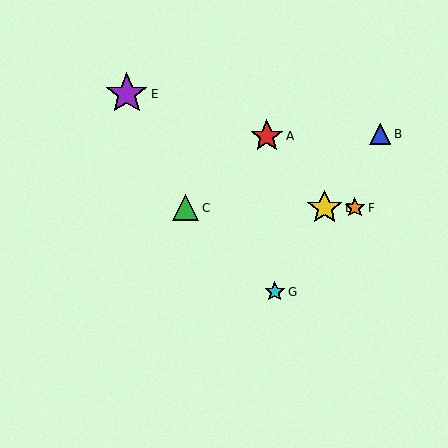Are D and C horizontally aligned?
Yes, both are at y≈207.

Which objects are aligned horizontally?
Objects C, D, F are aligned horizontally.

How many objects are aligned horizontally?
3 objects (C, D, F) are aligned horizontally.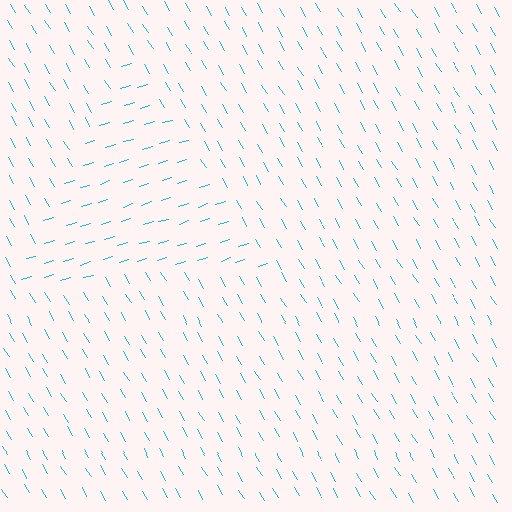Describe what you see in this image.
The image is filled with small cyan line segments. A triangle region in the image has lines oriented differently from the surrounding lines, creating a visible texture boundary.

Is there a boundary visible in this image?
Yes, there is a texture boundary formed by a change in line orientation.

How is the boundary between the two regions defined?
The boundary is defined purely by a change in line orientation (approximately 77 degrees difference). All lines are the same color and thickness.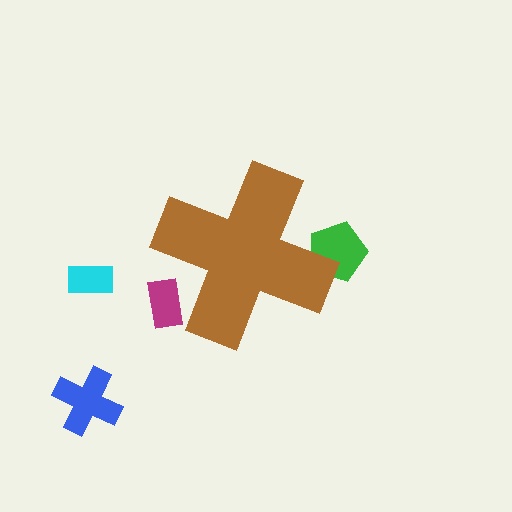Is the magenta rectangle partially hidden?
Yes, the magenta rectangle is partially hidden behind the brown cross.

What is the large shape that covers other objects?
A brown cross.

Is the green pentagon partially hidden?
Yes, the green pentagon is partially hidden behind the brown cross.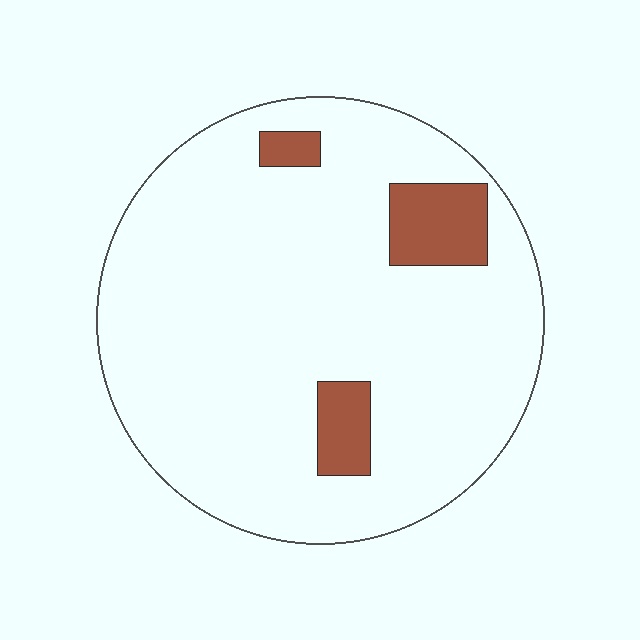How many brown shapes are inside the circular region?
3.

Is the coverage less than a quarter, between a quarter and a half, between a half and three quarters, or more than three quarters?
Less than a quarter.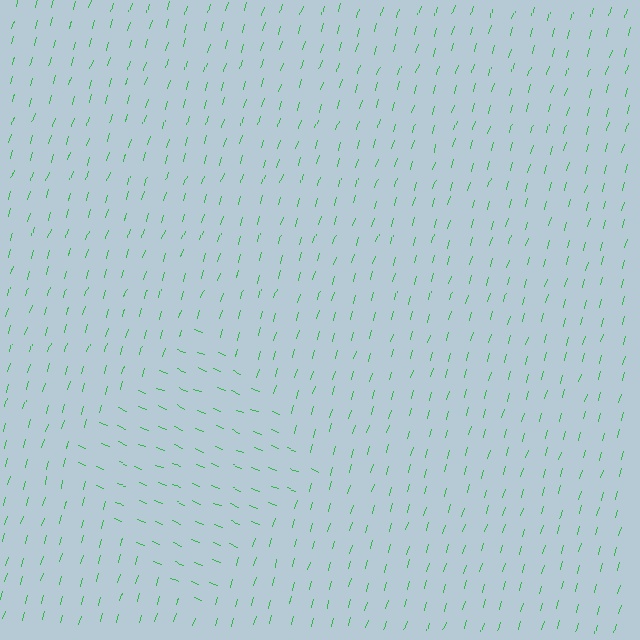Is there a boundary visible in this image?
Yes, there is a texture boundary formed by a change in line orientation.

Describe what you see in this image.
The image is filled with small green line segments. A diamond region in the image has lines oriented differently from the surrounding lines, creating a visible texture boundary.